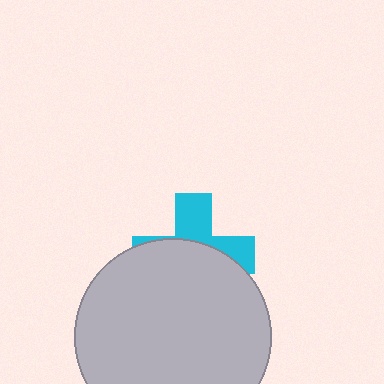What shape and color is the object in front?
The object in front is a light gray circle.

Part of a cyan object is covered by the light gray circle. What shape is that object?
It is a cross.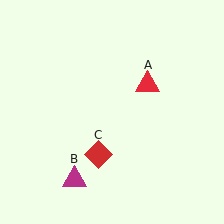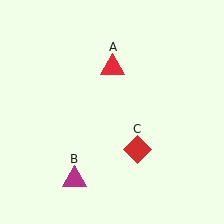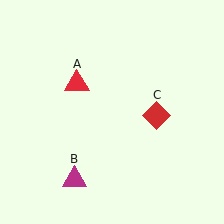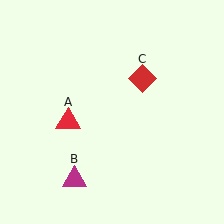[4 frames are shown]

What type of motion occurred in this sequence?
The red triangle (object A), red diamond (object C) rotated counterclockwise around the center of the scene.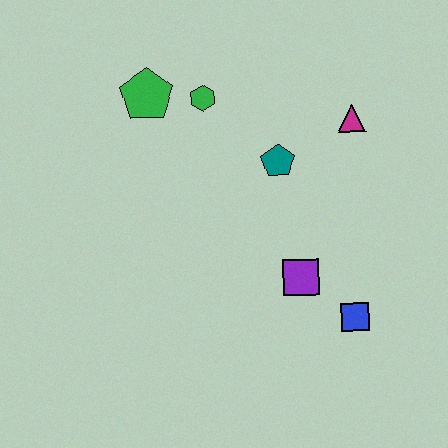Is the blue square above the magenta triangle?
No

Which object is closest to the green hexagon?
The green pentagon is closest to the green hexagon.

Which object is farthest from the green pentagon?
The blue square is farthest from the green pentagon.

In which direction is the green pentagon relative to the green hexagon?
The green pentagon is to the left of the green hexagon.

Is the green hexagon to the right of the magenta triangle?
No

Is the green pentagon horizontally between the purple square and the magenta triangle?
No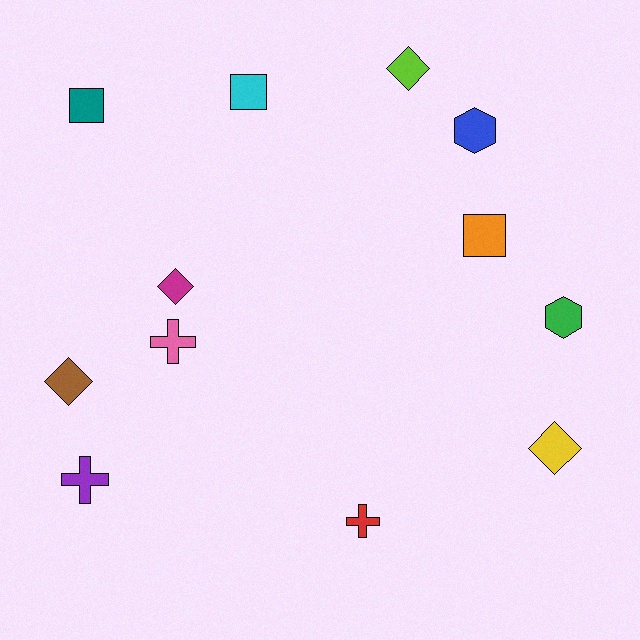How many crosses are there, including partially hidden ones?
There are 3 crosses.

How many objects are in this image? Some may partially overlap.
There are 12 objects.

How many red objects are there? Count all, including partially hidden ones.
There is 1 red object.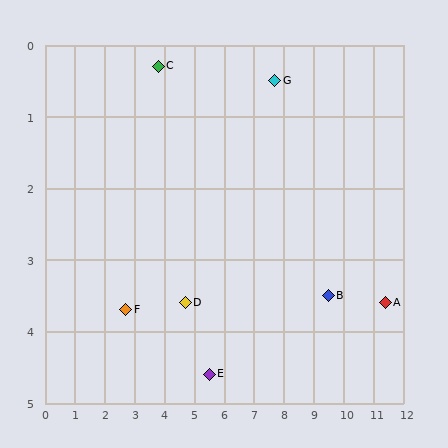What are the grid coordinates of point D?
Point D is at approximately (4.7, 3.6).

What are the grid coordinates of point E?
Point E is at approximately (5.5, 4.6).